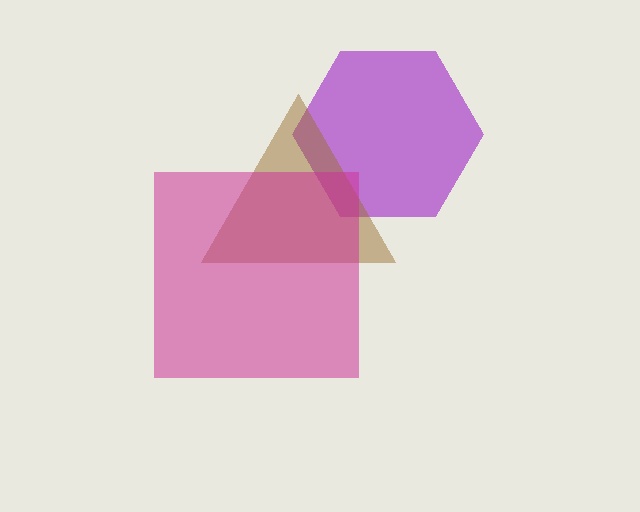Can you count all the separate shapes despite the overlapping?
Yes, there are 3 separate shapes.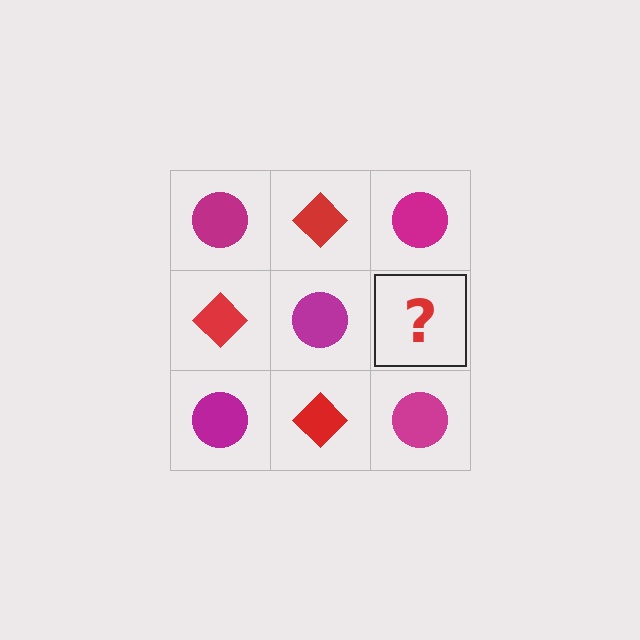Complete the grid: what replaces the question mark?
The question mark should be replaced with a red diamond.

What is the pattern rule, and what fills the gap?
The rule is that it alternates magenta circle and red diamond in a checkerboard pattern. The gap should be filled with a red diamond.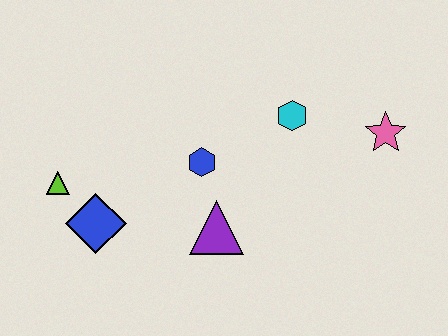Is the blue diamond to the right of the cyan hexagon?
No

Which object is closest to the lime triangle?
The blue diamond is closest to the lime triangle.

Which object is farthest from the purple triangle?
The pink star is farthest from the purple triangle.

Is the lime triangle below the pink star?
Yes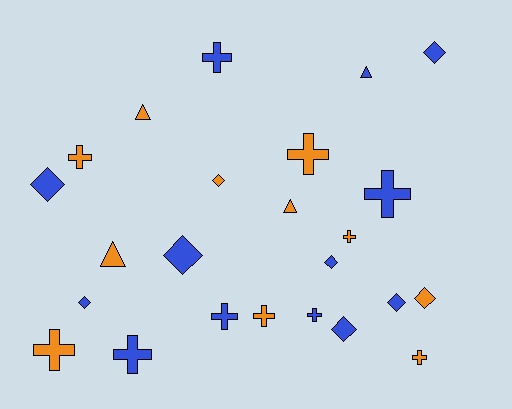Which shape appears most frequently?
Cross, with 11 objects.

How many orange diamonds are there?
There are 2 orange diamonds.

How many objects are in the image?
There are 24 objects.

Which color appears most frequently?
Blue, with 13 objects.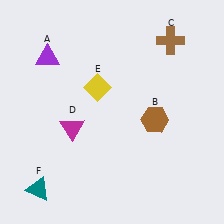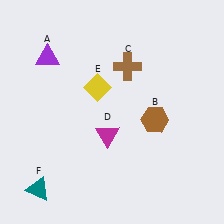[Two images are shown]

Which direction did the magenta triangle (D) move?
The magenta triangle (D) moved right.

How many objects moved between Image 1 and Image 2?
2 objects moved between the two images.